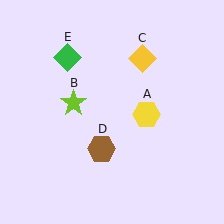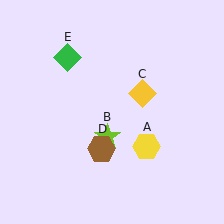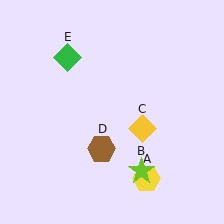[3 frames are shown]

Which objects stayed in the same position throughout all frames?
Brown hexagon (object D) and green diamond (object E) remained stationary.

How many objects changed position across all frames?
3 objects changed position: yellow hexagon (object A), lime star (object B), yellow diamond (object C).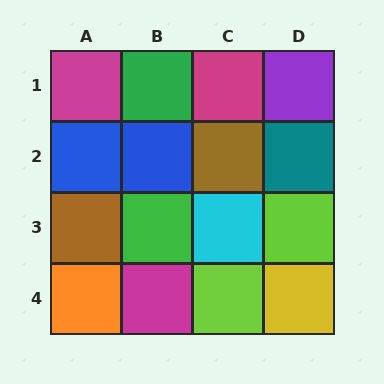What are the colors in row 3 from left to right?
Brown, green, cyan, lime.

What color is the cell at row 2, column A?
Blue.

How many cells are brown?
2 cells are brown.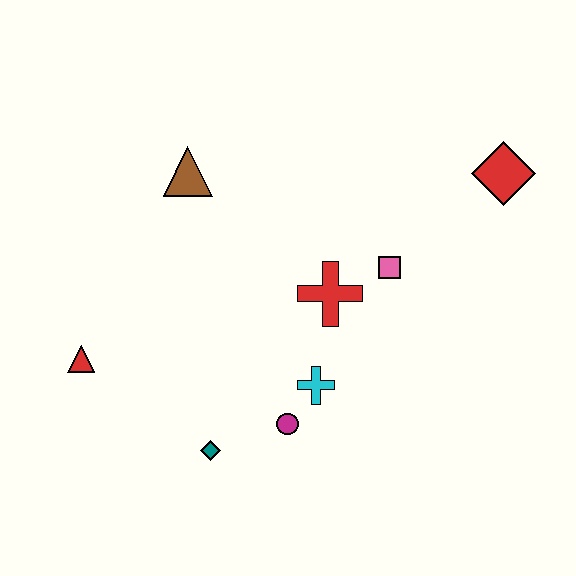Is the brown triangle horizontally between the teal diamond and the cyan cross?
No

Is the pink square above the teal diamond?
Yes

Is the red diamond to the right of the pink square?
Yes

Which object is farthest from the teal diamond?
The red diamond is farthest from the teal diamond.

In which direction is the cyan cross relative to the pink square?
The cyan cross is below the pink square.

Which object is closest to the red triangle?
The teal diamond is closest to the red triangle.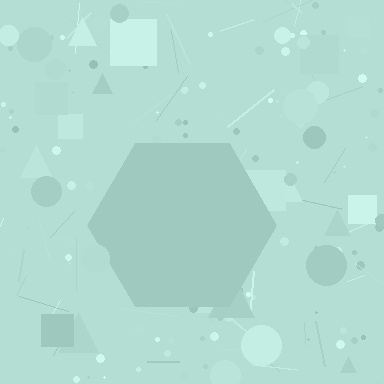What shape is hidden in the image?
A hexagon is hidden in the image.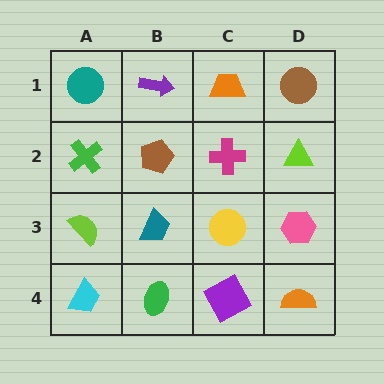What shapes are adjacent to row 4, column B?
A teal trapezoid (row 3, column B), a cyan trapezoid (row 4, column A), a purple square (row 4, column C).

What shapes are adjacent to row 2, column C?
An orange trapezoid (row 1, column C), a yellow circle (row 3, column C), a brown pentagon (row 2, column B), a lime triangle (row 2, column D).